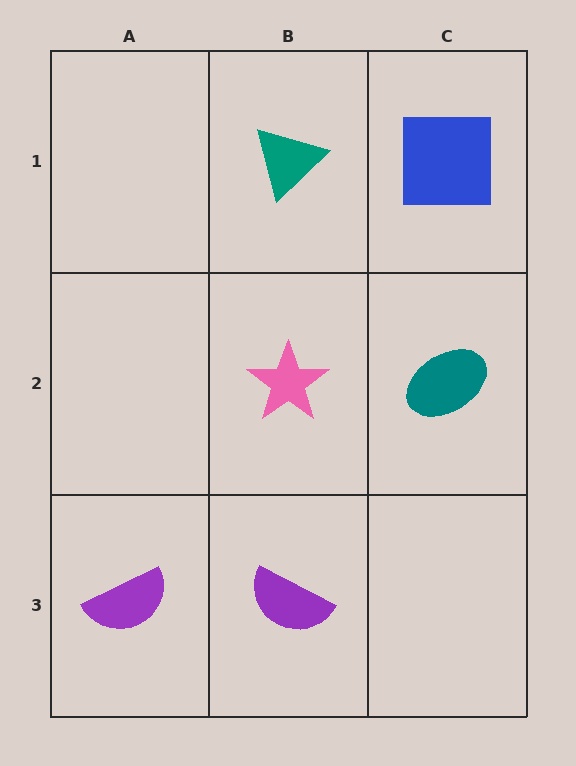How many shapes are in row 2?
2 shapes.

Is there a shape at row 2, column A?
No, that cell is empty.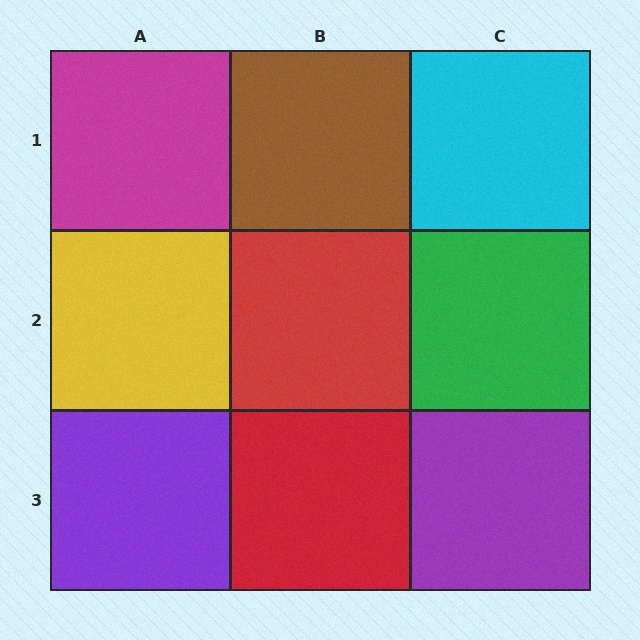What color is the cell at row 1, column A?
Magenta.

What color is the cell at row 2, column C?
Green.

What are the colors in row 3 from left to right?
Purple, red, purple.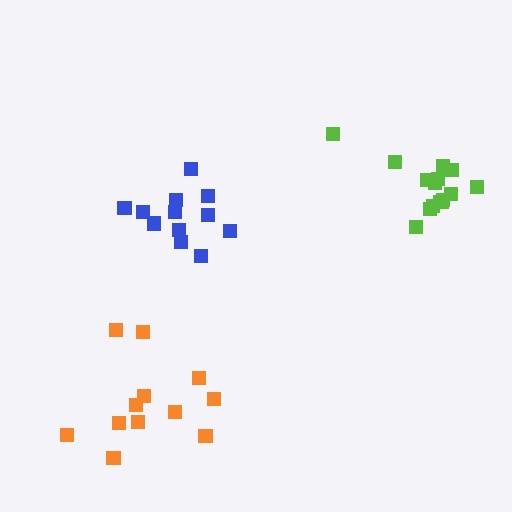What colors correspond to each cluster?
The clusters are colored: blue, orange, lime.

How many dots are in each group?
Group 1: 12 dots, Group 2: 12 dots, Group 3: 15 dots (39 total).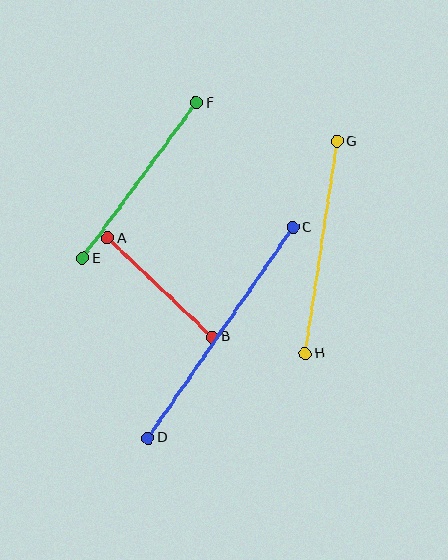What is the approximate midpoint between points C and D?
The midpoint is at approximately (221, 333) pixels.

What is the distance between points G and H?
The distance is approximately 215 pixels.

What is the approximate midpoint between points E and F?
The midpoint is at approximately (140, 181) pixels.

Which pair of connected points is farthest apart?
Points C and D are farthest apart.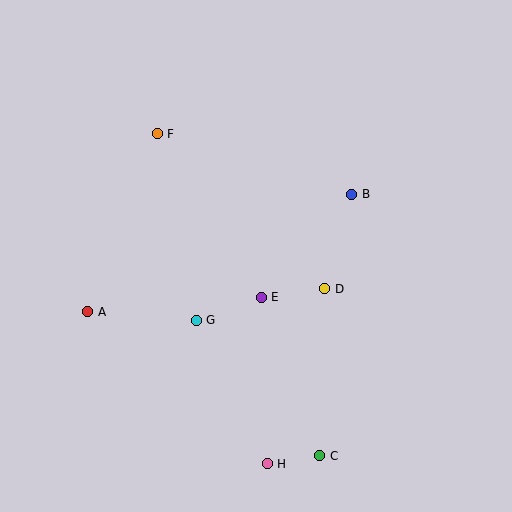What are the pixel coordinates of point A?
Point A is at (88, 312).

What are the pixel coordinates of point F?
Point F is at (157, 134).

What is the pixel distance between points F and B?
The distance between F and B is 204 pixels.